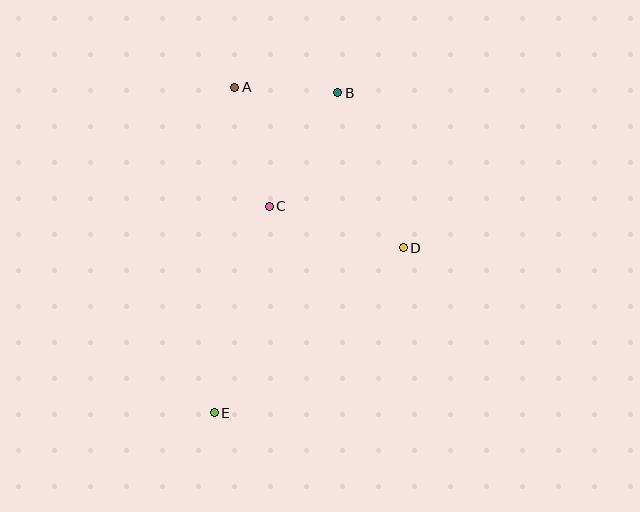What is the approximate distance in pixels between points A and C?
The distance between A and C is approximately 124 pixels.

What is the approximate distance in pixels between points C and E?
The distance between C and E is approximately 214 pixels.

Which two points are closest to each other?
Points A and B are closest to each other.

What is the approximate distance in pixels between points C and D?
The distance between C and D is approximately 140 pixels.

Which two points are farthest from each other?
Points B and E are farthest from each other.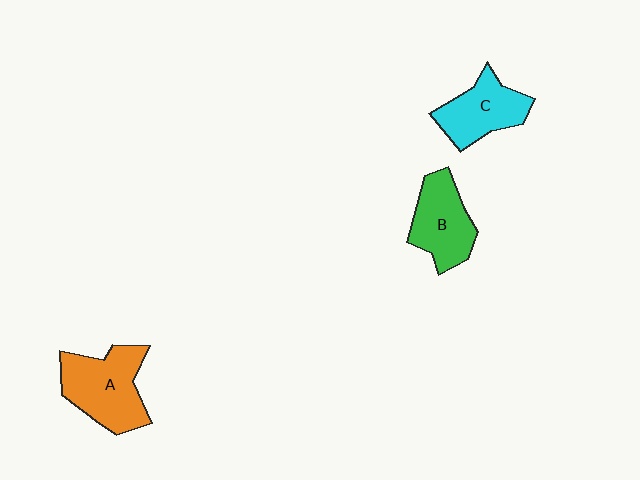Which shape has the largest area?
Shape A (orange).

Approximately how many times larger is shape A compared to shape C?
Approximately 1.3 times.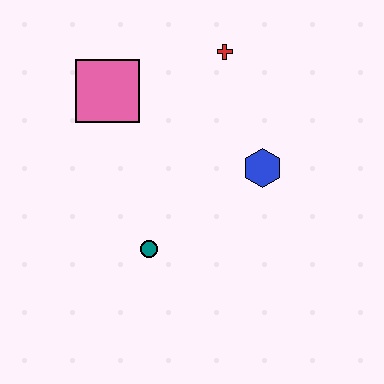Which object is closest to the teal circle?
The blue hexagon is closest to the teal circle.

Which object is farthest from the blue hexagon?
The pink square is farthest from the blue hexagon.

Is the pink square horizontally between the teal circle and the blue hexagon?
No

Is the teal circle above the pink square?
No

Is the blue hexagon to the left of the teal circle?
No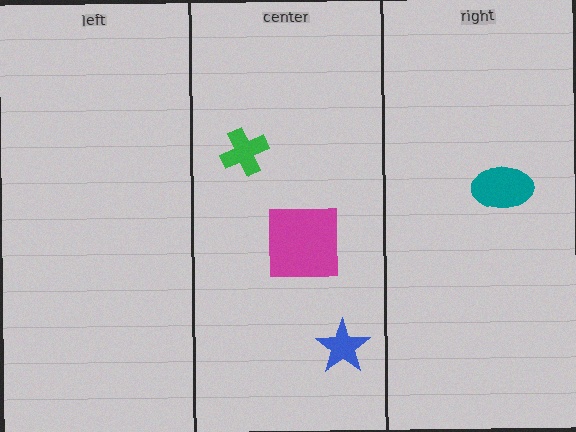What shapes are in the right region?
The teal ellipse.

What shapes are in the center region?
The green cross, the blue star, the magenta square.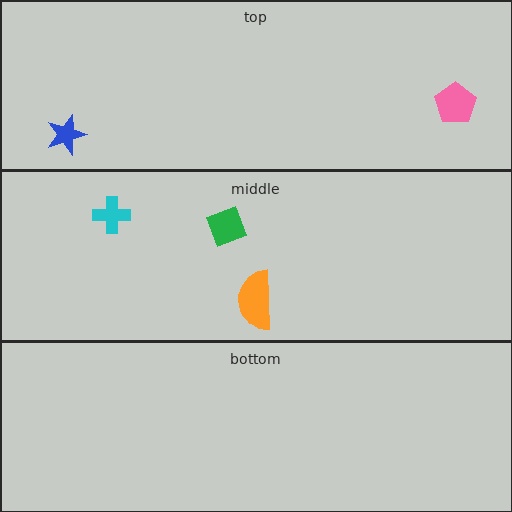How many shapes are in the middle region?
3.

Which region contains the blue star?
The top region.